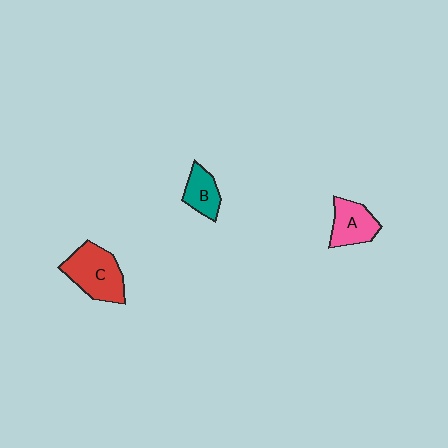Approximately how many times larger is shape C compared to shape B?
Approximately 1.8 times.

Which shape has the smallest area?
Shape B (teal).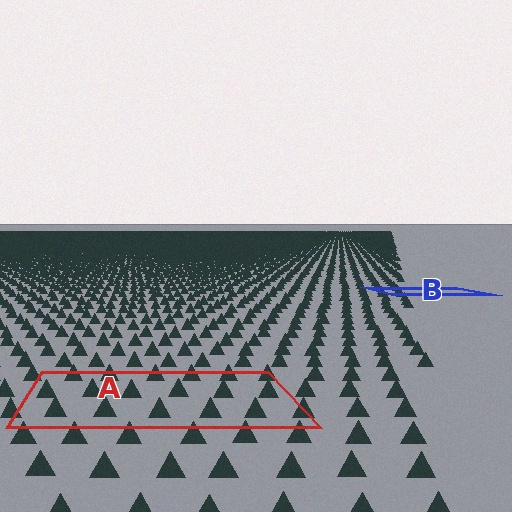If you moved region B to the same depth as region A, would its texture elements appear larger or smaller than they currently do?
They would appear larger. At a closer depth, the same texture elements are projected at a bigger on-screen size.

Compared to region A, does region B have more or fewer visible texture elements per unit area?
Region B has more texture elements per unit area — they are packed more densely because it is farther away.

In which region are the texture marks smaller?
The texture marks are smaller in region B, because it is farther away.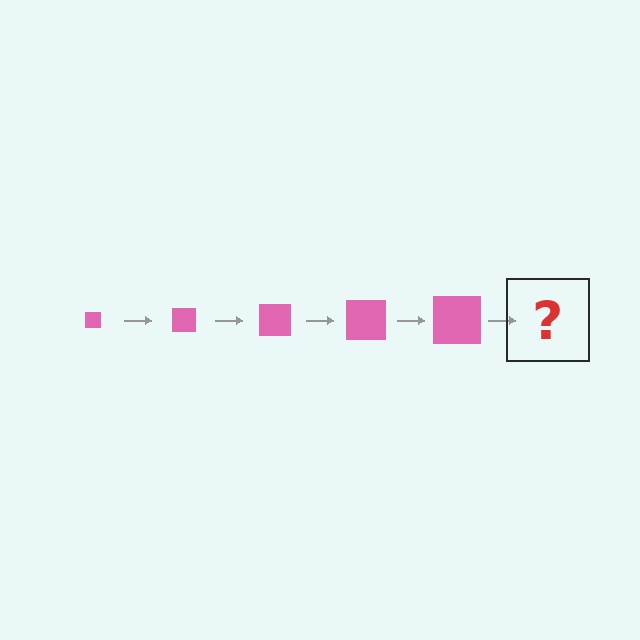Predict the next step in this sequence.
The next step is a pink square, larger than the previous one.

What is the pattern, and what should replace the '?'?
The pattern is that the square gets progressively larger each step. The '?' should be a pink square, larger than the previous one.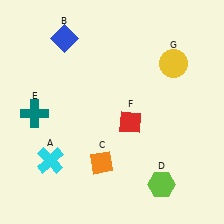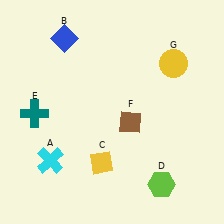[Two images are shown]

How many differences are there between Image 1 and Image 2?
There are 2 differences between the two images.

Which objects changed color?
C changed from orange to yellow. F changed from red to brown.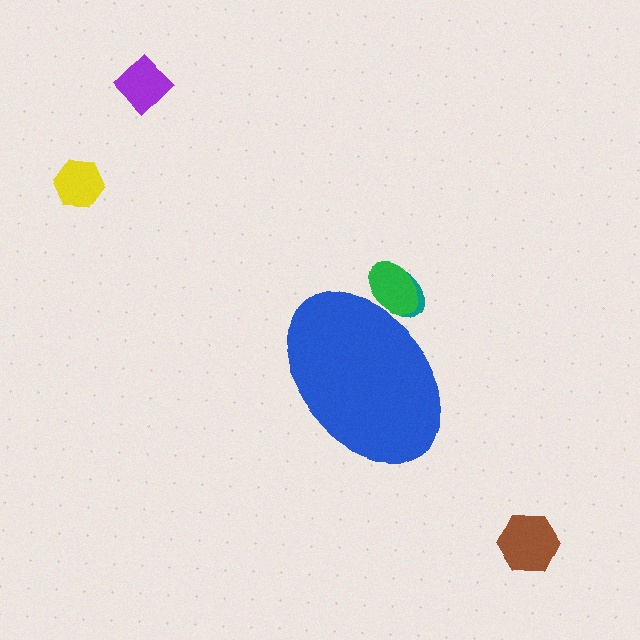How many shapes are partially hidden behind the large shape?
2 shapes are partially hidden.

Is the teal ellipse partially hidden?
Yes, the teal ellipse is partially hidden behind the blue ellipse.